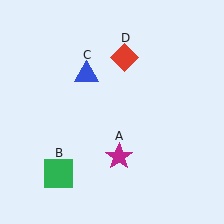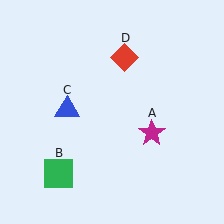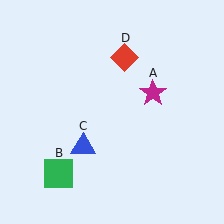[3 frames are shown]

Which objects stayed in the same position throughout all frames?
Green square (object B) and red diamond (object D) remained stationary.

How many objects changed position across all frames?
2 objects changed position: magenta star (object A), blue triangle (object C).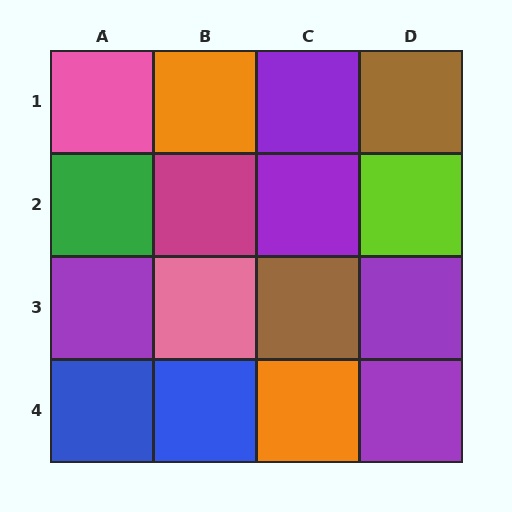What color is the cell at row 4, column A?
Blue.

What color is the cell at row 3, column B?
Pink.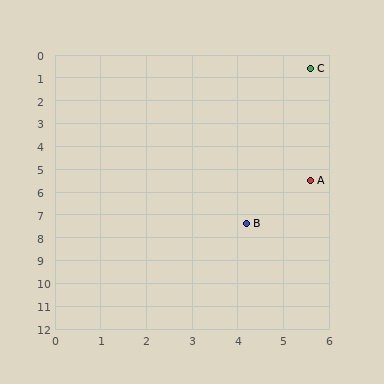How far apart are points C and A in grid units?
Points C and A are about 4.9 grid units apart.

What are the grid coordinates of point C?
Point C is at approximately (5.6, 0.6).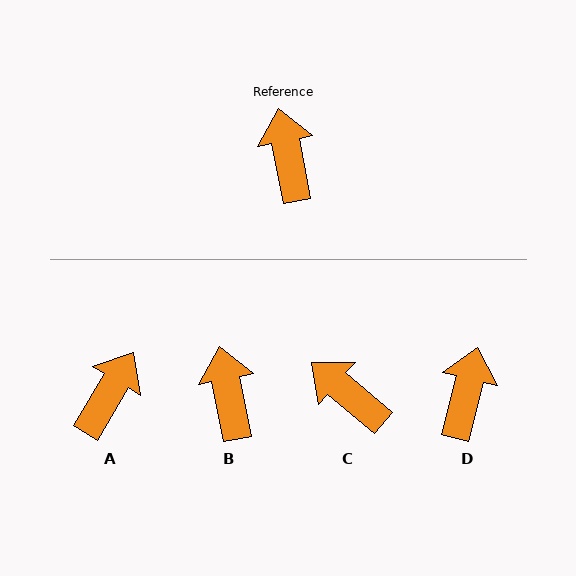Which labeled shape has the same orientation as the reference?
B.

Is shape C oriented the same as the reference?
No, it is off by about 38 degrees.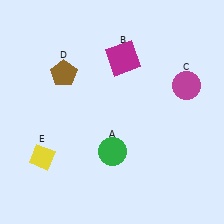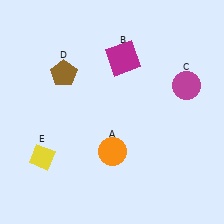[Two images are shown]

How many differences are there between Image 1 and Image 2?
There is 1 difference between the two images.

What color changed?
The circle (A) changed from green in Image 1 to orange in Image 2.